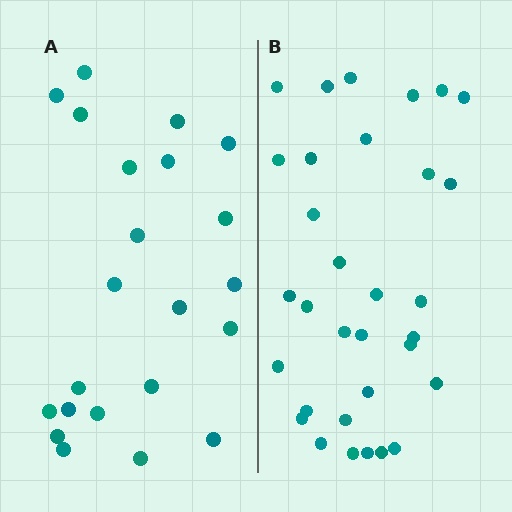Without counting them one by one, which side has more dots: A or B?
Region B (the right region) has more dots.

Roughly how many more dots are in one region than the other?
Region B has roughly 10 or so more dots than region A.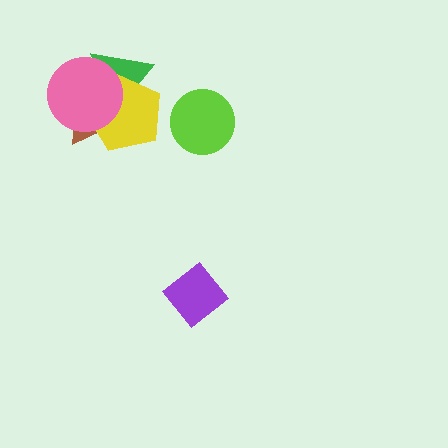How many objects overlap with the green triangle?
3 objects overlap with the green triangle.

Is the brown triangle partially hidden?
Yes, it is partially covered by another shape.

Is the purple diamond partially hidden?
No, no other shape covers it.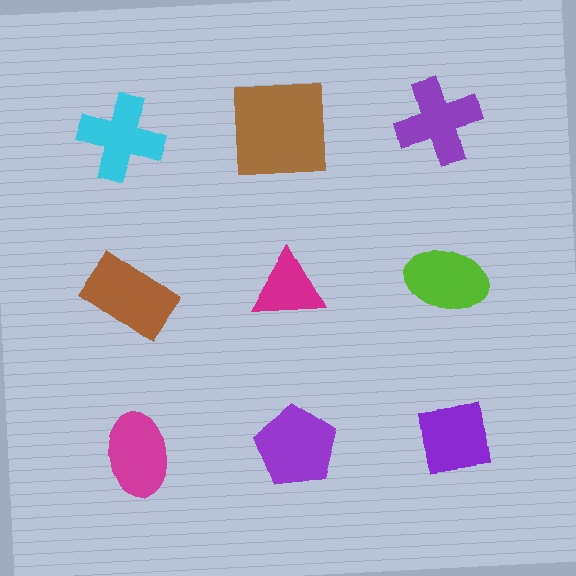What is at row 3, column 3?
A purple square.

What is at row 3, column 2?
A purple pentagon.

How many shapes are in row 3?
3 shapes.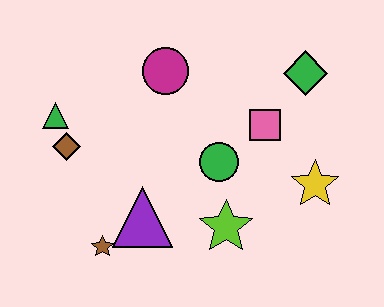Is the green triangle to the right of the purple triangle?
No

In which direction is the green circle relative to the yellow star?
The green circle is to the left of the yellow star.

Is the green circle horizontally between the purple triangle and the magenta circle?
No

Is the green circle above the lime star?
Yes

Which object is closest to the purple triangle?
The brown star is closest to the purple triangle.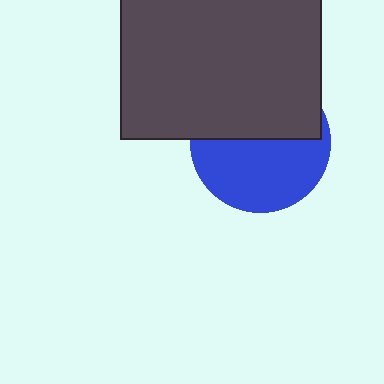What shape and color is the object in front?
The object in front is a dark gray square.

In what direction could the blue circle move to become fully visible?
The blue circle could move down. That would shift it out from behind the dark gray square entirely.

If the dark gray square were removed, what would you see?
You would see the complete blue circle.